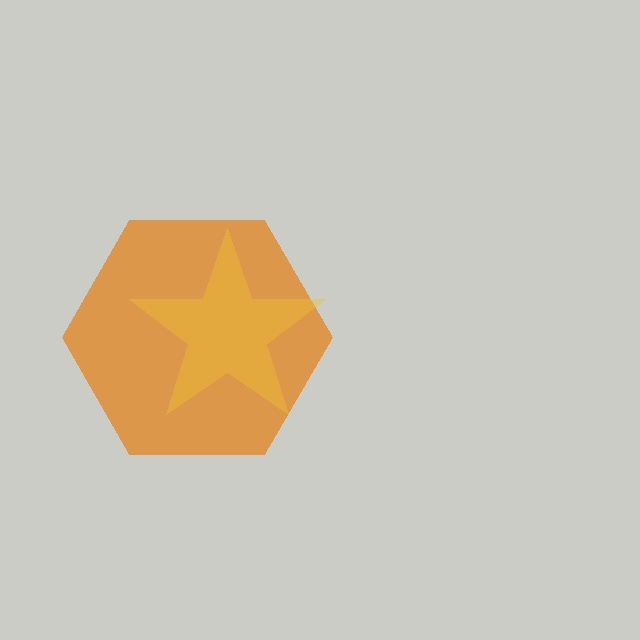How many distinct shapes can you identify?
There are 2 distinct shapes: an orange hexagon, a yellow star.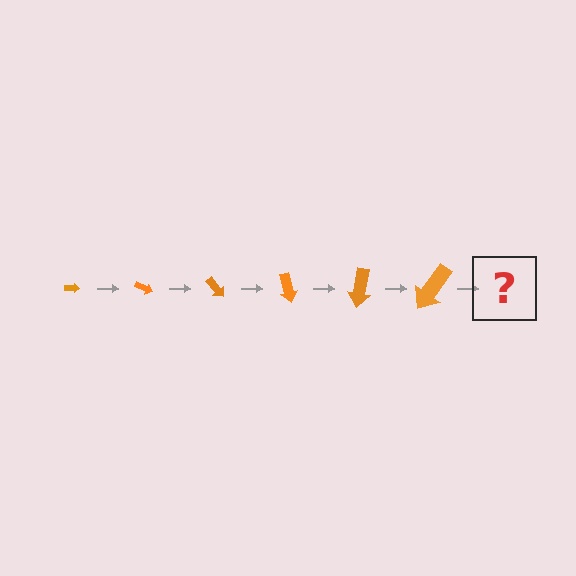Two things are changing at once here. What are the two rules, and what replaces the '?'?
The two rules are that the arrow grows larger each step and it rotates 25 degrees each step. The '?' should be an arrow, larger than the previous one and rotated 150 degrees from the start.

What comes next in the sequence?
The next element should be an arrow, larger than the previous one and rotated 150 degrees from the start.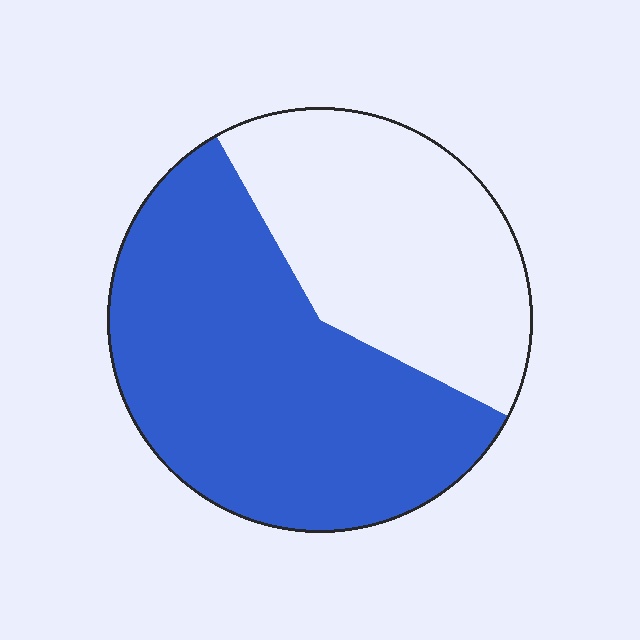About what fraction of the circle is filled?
About three fifths (3/5).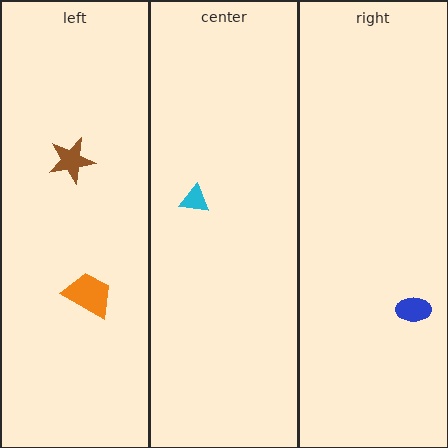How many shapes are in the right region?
1.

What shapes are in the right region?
The blue ellipse.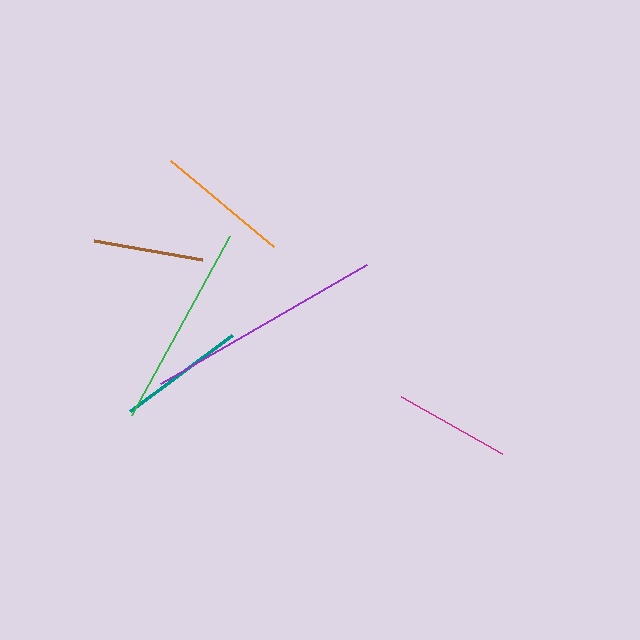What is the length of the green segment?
The green segment is approximately 204 pixels long.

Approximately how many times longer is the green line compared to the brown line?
The green line is approximately 1.9 times the length of the brown line.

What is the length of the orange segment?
The orange segment is approximately 134 pixels long.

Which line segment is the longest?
The purple line is the longest at approximately 239 pixels.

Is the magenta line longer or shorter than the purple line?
The purple line is longer than the magenta line.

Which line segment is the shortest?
The brown line is the shortest at approximately 109 pixels.